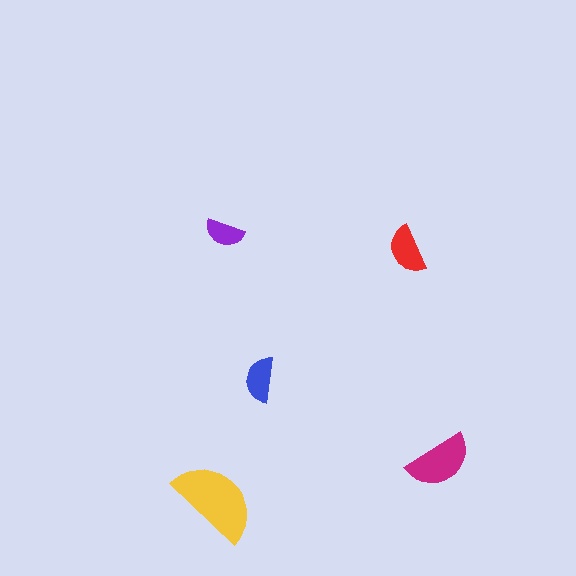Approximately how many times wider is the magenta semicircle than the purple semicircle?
About 1.5 times wider.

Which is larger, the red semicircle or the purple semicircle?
The red one.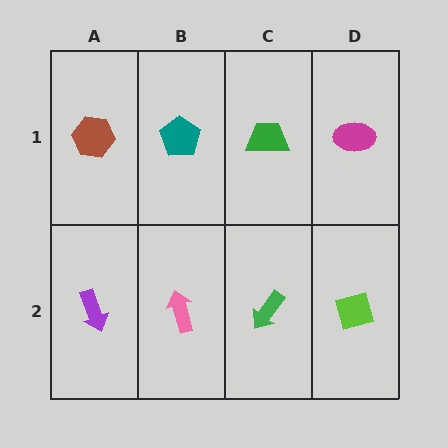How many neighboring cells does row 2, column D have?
2.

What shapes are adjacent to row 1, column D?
A lime diamond (row 2, column D), a green trapezoid (row 1, column C).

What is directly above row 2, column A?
A brown hexagon.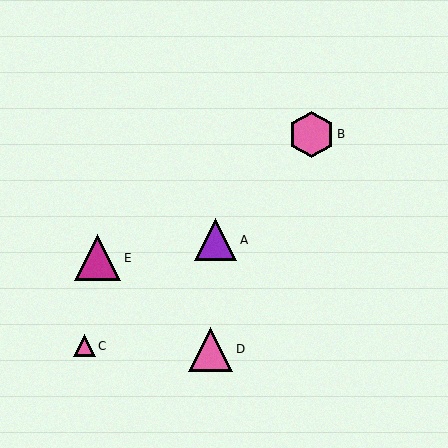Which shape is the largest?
The pink hexagon (labeled B) is the largest.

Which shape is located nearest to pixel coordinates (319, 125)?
The pink hexagon (labeled B) at (311, 135) is nearest to that location.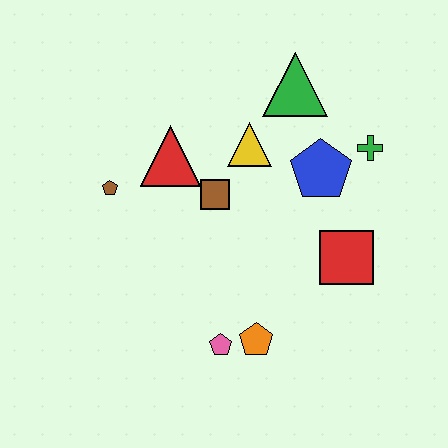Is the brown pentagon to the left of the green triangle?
Yes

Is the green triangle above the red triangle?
Yes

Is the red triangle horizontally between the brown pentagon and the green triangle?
Yes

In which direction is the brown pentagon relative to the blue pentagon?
The brown pentagon is to the left of the blue pentagon.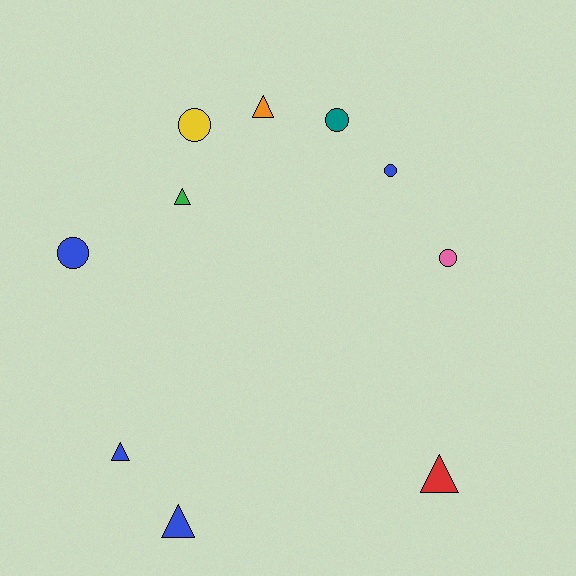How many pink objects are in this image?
There is 1 pink object.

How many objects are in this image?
There are 10 objects.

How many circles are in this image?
There are 5 circles.